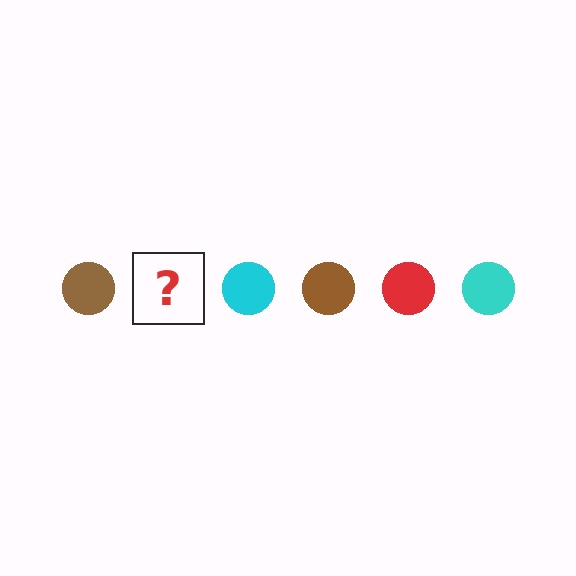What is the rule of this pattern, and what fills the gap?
The rule is that the pattern cycles through brown, red, cyan circles. The gap should be filled with a red circle.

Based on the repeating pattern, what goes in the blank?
The blank should be a red circle.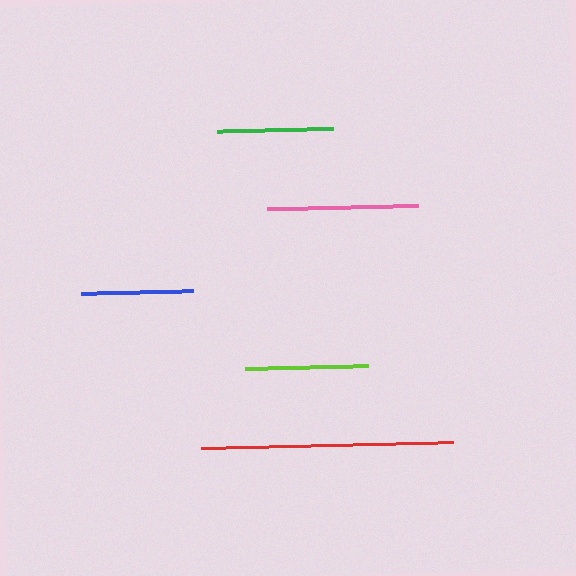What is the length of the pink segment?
The pink segment is approximately 150 pixels long.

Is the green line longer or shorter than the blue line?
The green line is longer than the blue line.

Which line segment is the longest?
The red line is the longest at approximately 253 pixels.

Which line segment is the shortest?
The blue line is the shortest at approximately 112 pixels.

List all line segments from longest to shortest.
From longest to shortest: red, pink, lime, green, blue.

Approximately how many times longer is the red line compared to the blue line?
The red line is approximately 2.3 times the length of the blue line.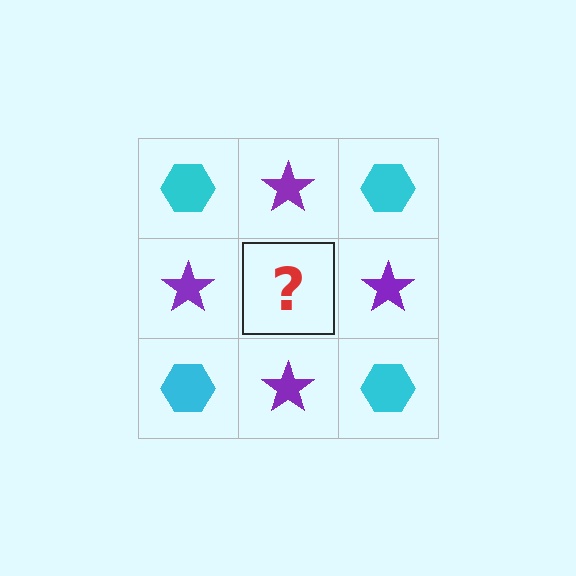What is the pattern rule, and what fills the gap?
The rule is that it alternates cyan hexagon and purple star in a checkerboard pattern. The gap should be filled with a cyan hexagon.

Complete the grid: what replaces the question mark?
The question mark should be replaced with a cyan hexagon.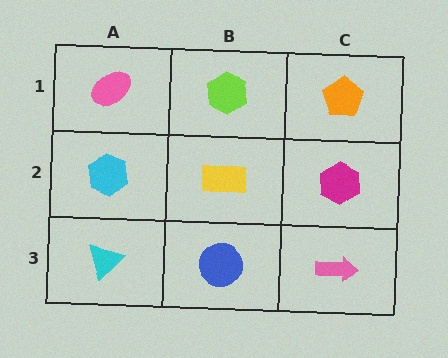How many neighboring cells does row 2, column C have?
3.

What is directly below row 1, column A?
A cyan hexagon.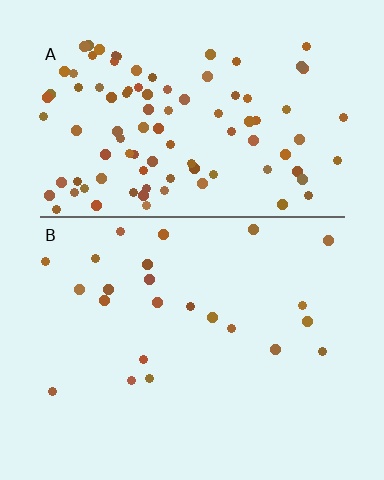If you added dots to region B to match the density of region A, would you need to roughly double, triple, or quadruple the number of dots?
Approximately quadruple.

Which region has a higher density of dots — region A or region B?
A (the top).